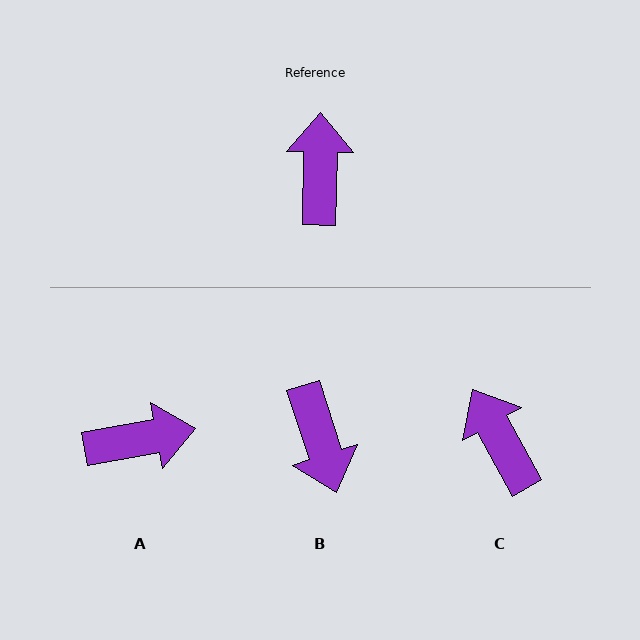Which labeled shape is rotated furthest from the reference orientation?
B, about 161 degrees away.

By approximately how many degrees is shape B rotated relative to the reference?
Approximately 161 degrees clockwise.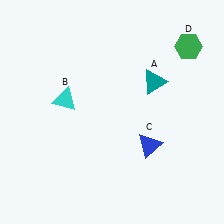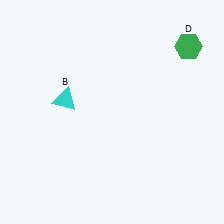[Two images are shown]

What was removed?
The teal triangle (A), the blue triangle (C) were removed in Image 2.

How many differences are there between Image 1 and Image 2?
There are 2 differences between the two images.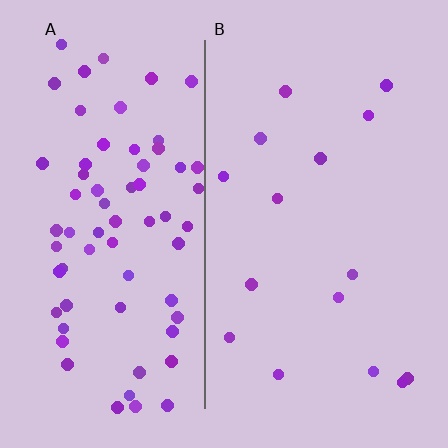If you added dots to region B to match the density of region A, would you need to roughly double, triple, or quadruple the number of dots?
Approximately quadruple.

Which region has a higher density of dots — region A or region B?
A (the left).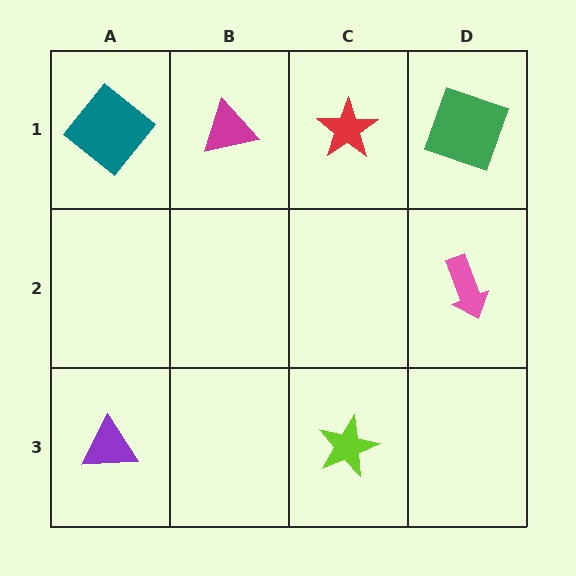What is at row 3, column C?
A lime star.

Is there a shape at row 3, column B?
No, that cell is empty.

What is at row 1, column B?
A magenta triangle.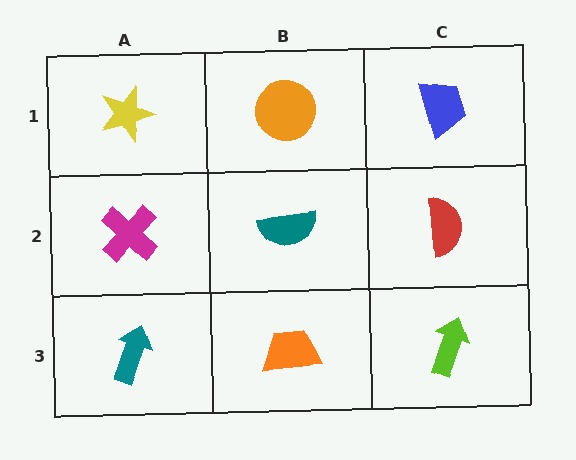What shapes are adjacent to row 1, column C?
A red semicircle (row 2, column C), an orange circle (row 1, column B).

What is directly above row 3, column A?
A magenta cross.